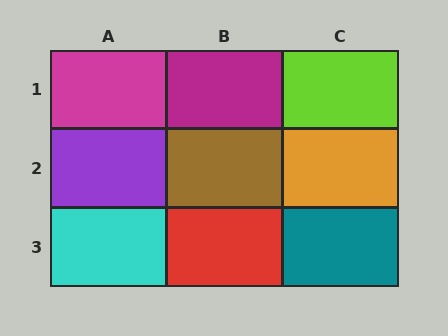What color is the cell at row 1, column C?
Lime.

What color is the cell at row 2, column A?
Purple.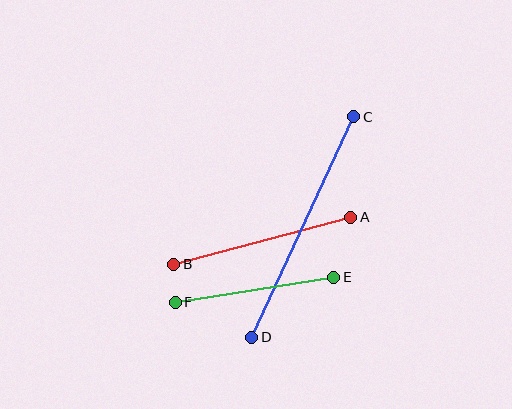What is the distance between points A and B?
The distance is approximately 183 pixels.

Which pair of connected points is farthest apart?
Points C and D are farthest apart.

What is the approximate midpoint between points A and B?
The midpoint is at approximately (262, 241) pixels.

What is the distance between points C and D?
The distance is approximately 243 pixels.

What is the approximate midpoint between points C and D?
The midpoint is at approximately (303, 227) pixels.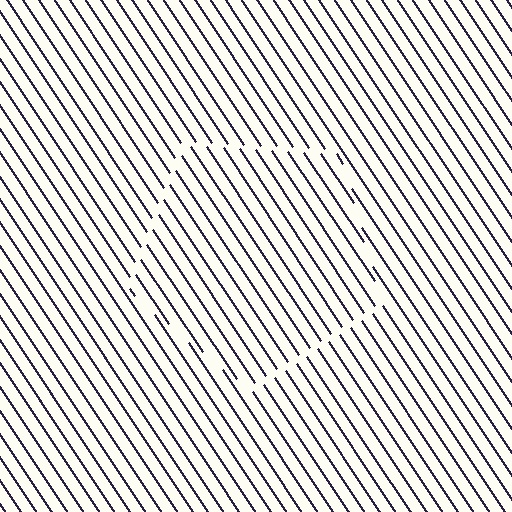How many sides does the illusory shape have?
5 sides — the line-ends trace a pentagon.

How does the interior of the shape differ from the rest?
The interior of the shape contains the same grating, shifted by half a period — the contour is defined by the phase discontinuity where line-ends from the inner and outer gratings abut.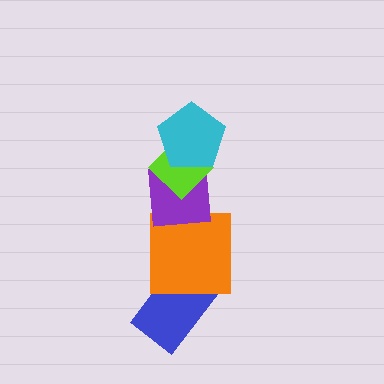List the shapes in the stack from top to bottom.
From top to bottom: the cyan pentagon, the lime diamond, the purple square, the orange square, the blue rectangle.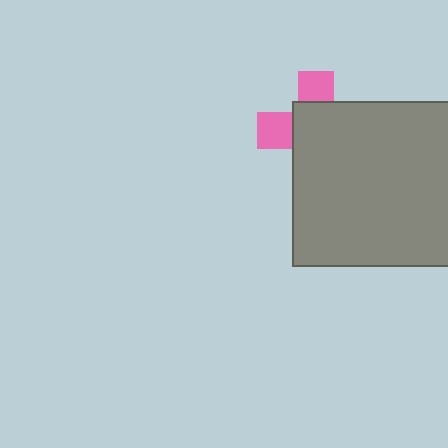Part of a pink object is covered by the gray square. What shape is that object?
It is a cross.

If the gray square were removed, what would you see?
You would see the complete pink cross.